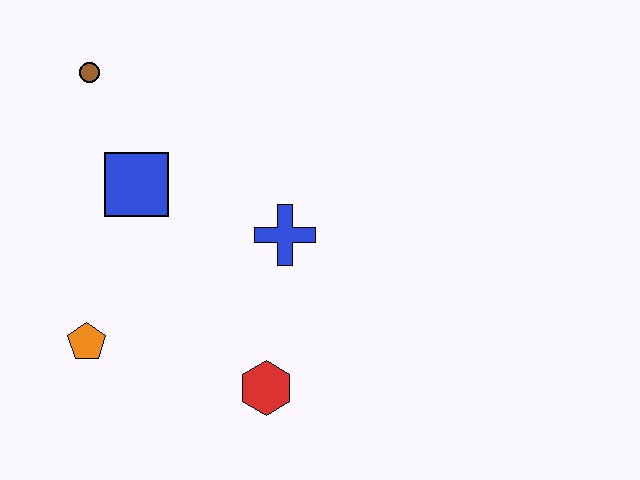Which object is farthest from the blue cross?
The brown circle is farthest from the blue cross.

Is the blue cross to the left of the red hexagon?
No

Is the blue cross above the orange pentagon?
Yes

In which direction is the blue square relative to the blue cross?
The blue square is to the left of the blue cross.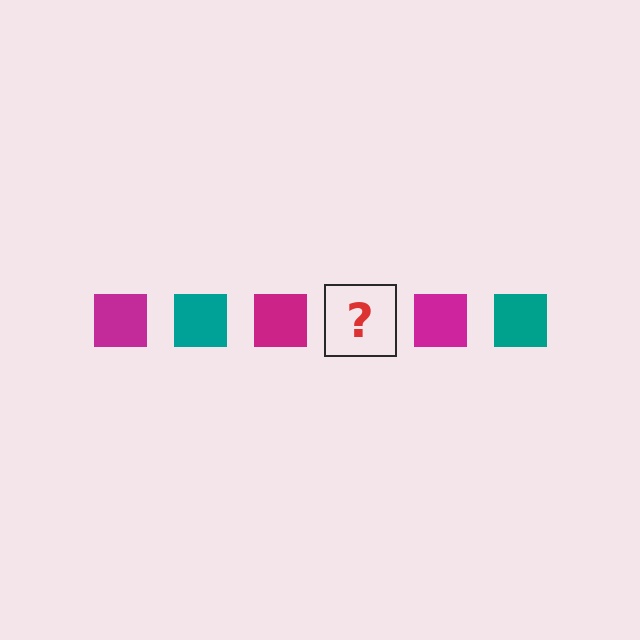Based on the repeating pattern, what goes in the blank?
The blank should be a teal square.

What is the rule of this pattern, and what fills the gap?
The rule is that the pattern cycles through magenta, teal squares. The gap should be filled with a teal square.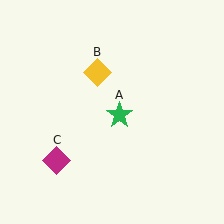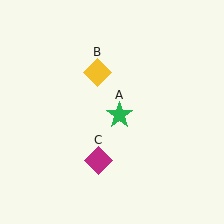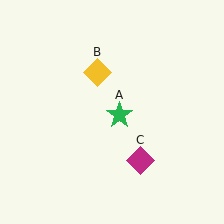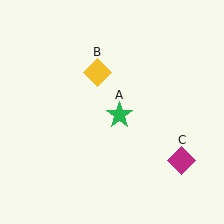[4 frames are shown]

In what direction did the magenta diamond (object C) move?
The magenta diamond (object C) moved right.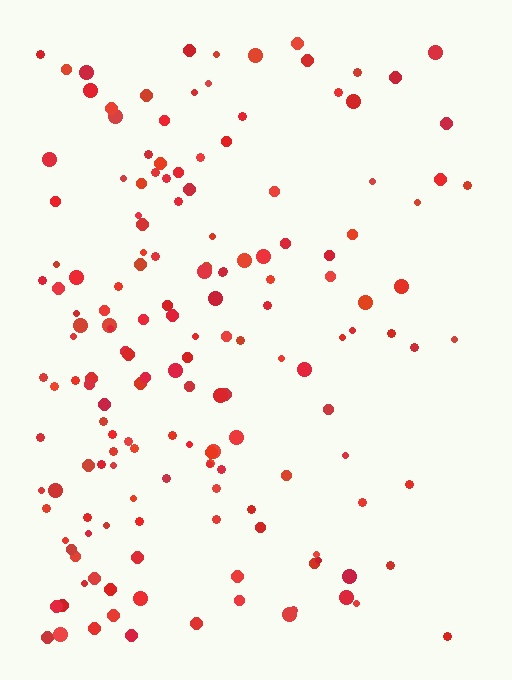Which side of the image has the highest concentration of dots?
The left.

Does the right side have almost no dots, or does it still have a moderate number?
Still a moderate number, just noticeably fewer than the left.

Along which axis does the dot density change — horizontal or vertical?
Horizontal.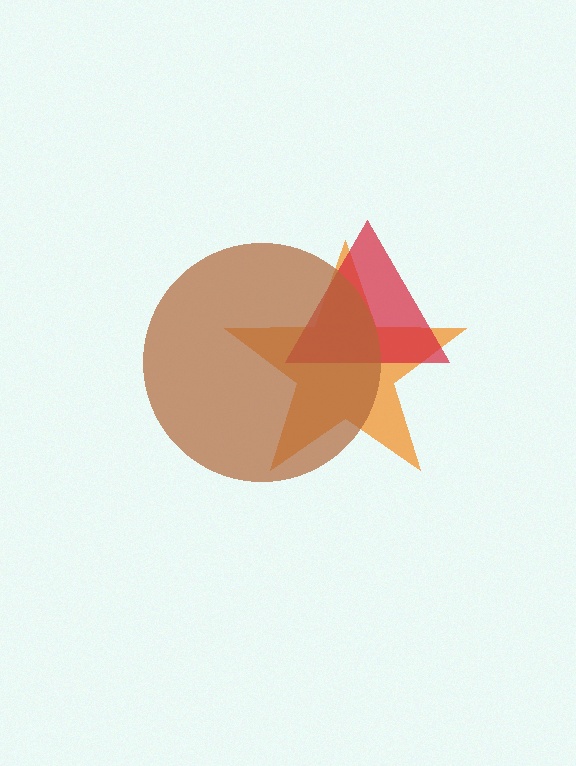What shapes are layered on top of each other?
The layered shapes are: an orange star, a red triangle, a brown circle.